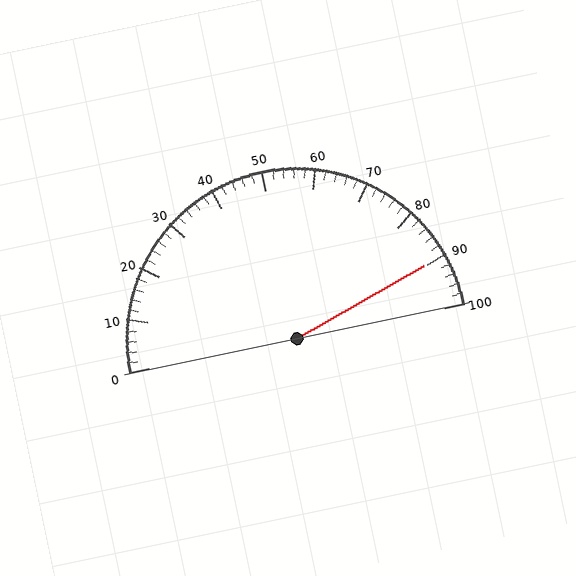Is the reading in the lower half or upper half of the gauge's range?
The reading is in the upper half of the range (0 to 100).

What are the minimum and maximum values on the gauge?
The gauge ranges from 0 to 100.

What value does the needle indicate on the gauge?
The needle indicates approximately 90.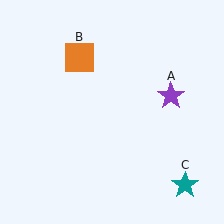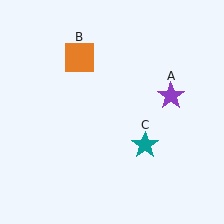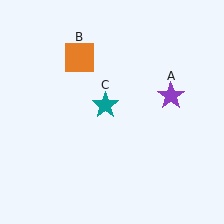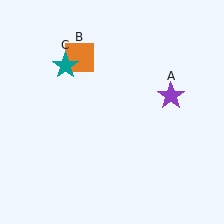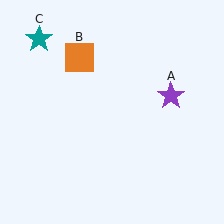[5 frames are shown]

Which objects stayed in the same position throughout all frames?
Purple star (object A) and orange square (object B) remained stationary.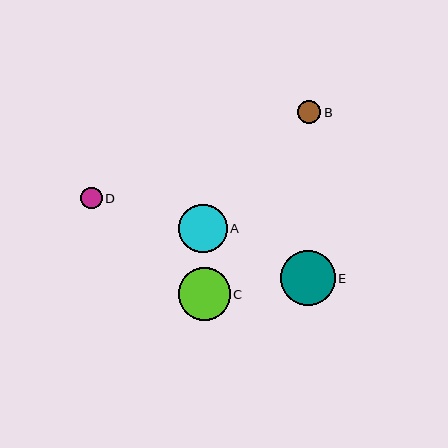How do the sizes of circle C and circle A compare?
Circle C and circle A are approximately the same size.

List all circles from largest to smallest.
From largest to smallest: E, C, A, B, D.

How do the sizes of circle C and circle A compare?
Circle C and circle A are approximately the same size.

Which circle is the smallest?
Circle D is the smallest with a size of approximately 21 pixels.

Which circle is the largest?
Circle E is the largest with a size of approximately 54 pixels.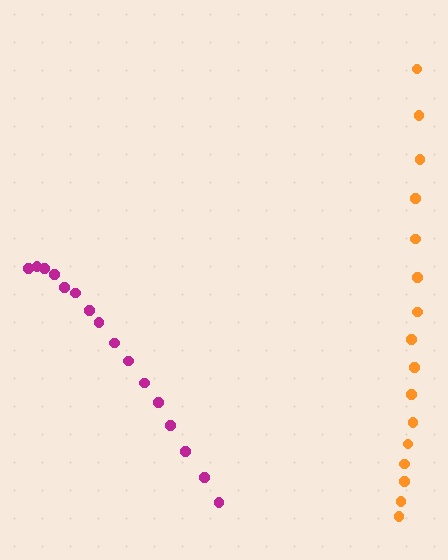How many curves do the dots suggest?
There are 2 distinct paths.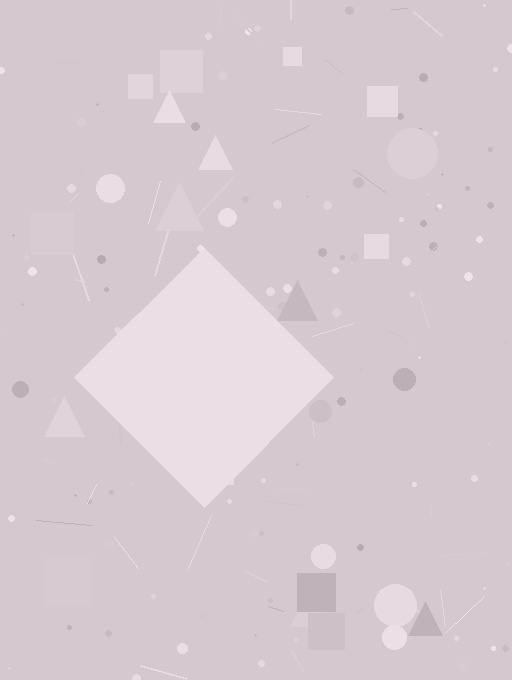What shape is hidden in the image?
A diamond is hidden in the image.